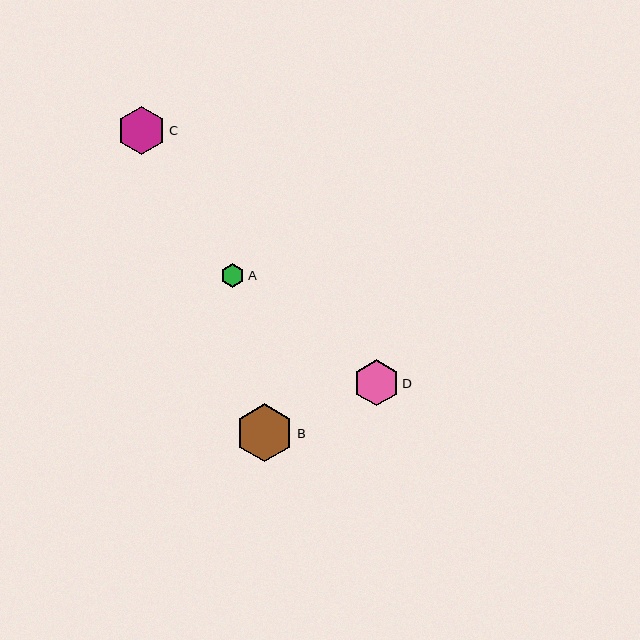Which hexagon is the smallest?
Hexagon A is the smallest with a size of approximately 24 pixels.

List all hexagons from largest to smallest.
From largest to smallest: B, C, D, A.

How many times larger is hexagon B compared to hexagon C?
Hexagon B is approximately 1.2 times the size of hexagon C.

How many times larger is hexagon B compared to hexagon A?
Hexagon B is approximately 2.4 times the size of hexagon A.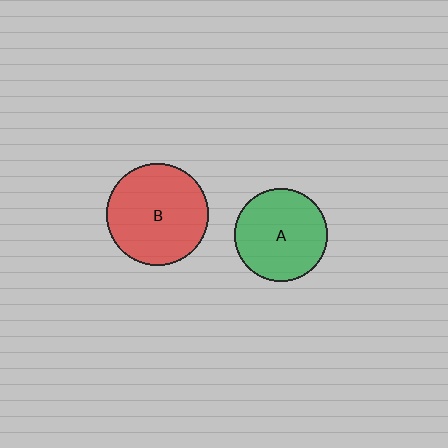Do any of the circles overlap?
No, none of the circles overlap.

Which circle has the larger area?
Circle B (red).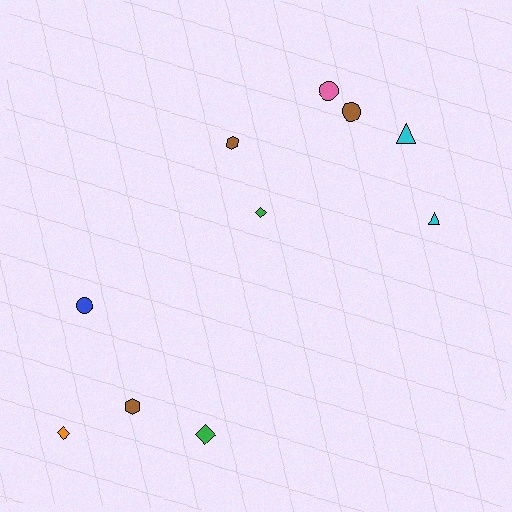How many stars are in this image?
There are no stars.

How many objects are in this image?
There are 10 objects.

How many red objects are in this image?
There are no red objects.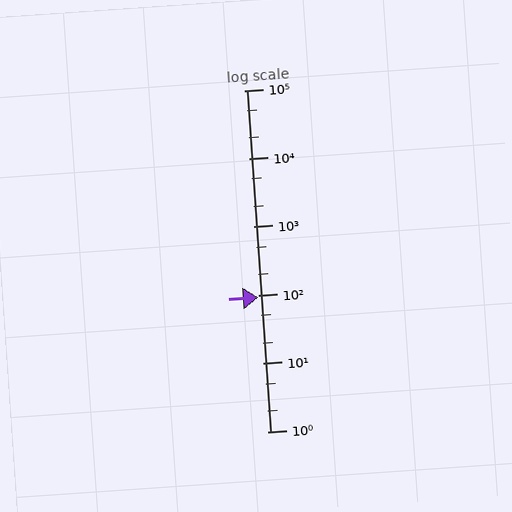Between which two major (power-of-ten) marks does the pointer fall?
The pointer is between 10 and 100.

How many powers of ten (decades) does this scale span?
The scale spans 5 decades, from 1 to 100000.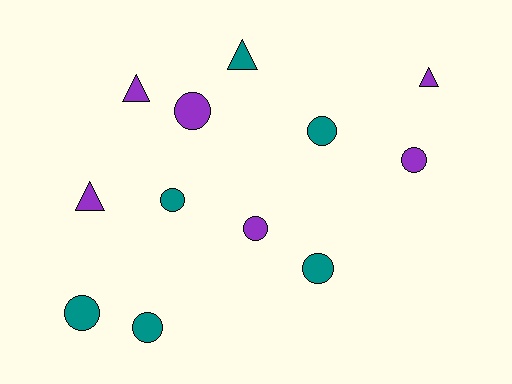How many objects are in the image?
There are 12 objects.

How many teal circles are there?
There are 5 teal circles.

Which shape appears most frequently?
Circle, with 8 objects.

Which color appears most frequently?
Teal, with 6 objects.